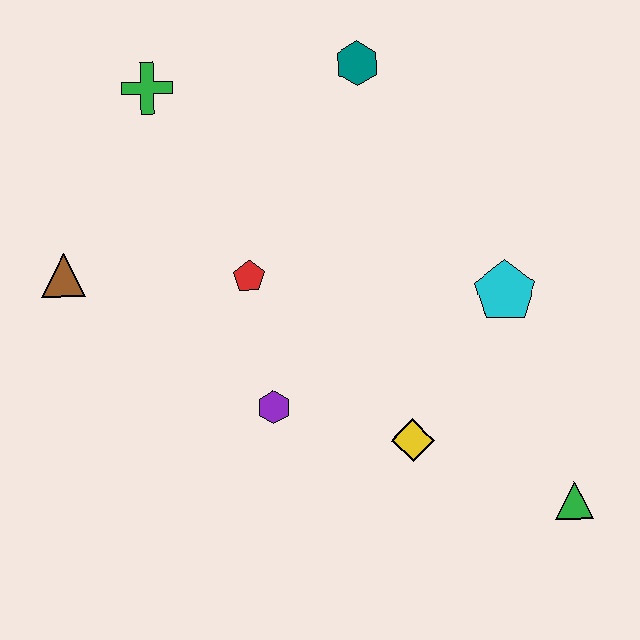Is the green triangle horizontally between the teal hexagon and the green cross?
No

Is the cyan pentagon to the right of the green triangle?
No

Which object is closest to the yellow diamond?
The purple hexagon is closest to the yellow diamond.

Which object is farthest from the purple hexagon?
The teal hexagon is farthest from the purple hexagon.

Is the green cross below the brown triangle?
No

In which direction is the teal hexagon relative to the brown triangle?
The teal hexagon is to the right of the brown triangle.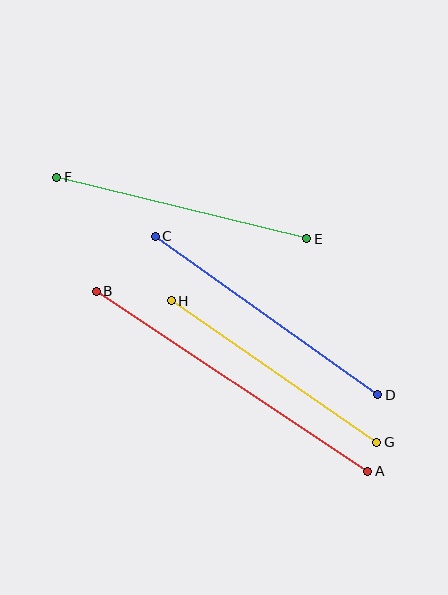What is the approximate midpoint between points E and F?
The midpoint is at approximately (182, 208) pixels.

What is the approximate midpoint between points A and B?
The midpoint is at approximately (232, 381) pixels.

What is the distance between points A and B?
The distance is approximately 326 pixels.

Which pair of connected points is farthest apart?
Points A and B are farthest apart.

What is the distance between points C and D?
The distance is approximately 273 pixels.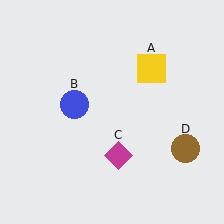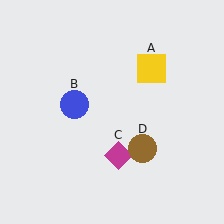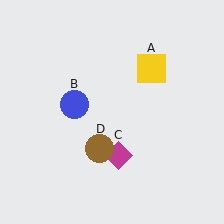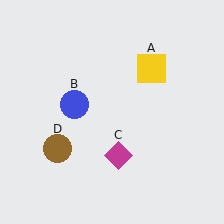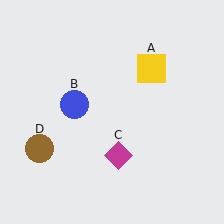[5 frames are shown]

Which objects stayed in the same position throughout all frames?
Yellow square (object A) and blue circle (object B) and magenta diamond (object C) remained stationary.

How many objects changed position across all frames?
1 object changed position: brown circle (object D).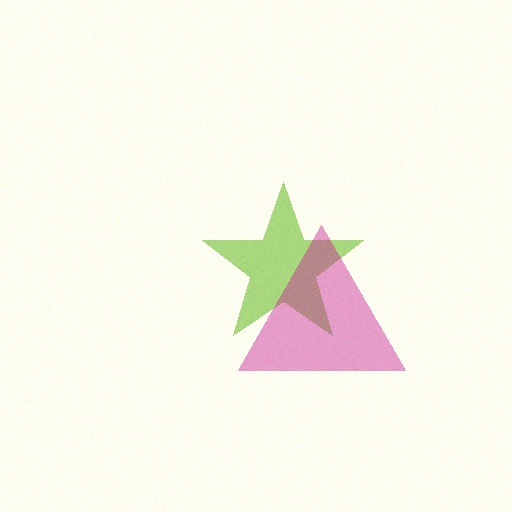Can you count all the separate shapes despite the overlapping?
Yes, there are 2 separate shapes.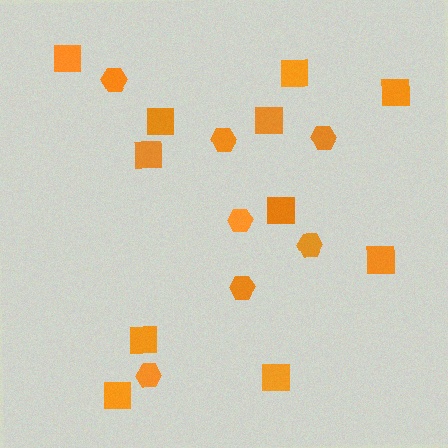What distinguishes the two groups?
There are 2 groups: one group of hexagons (7) and one group of squares (11).